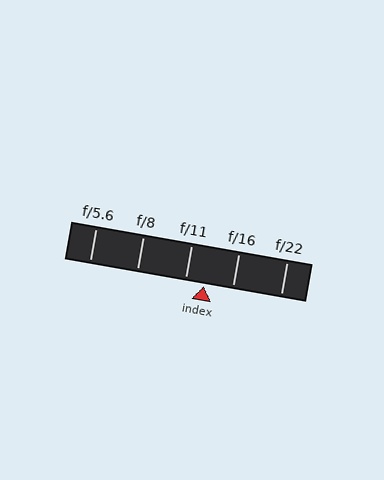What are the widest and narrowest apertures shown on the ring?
The widest aperture shown is f/5.6 and the narrowest is f/22.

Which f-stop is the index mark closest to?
The index mark is closest to f/11.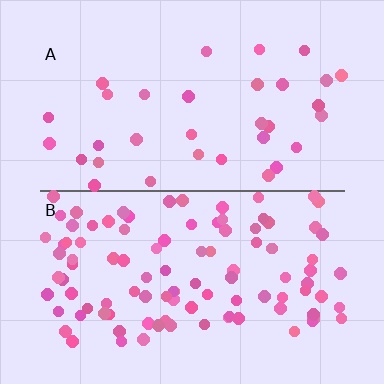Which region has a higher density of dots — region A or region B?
B (the bottom).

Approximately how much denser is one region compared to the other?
Approximately 3.1× — region B over region A.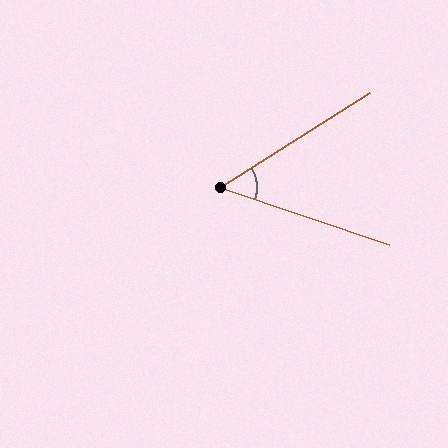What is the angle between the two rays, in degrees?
Approximately 51 degrees.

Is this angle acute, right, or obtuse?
It is acute.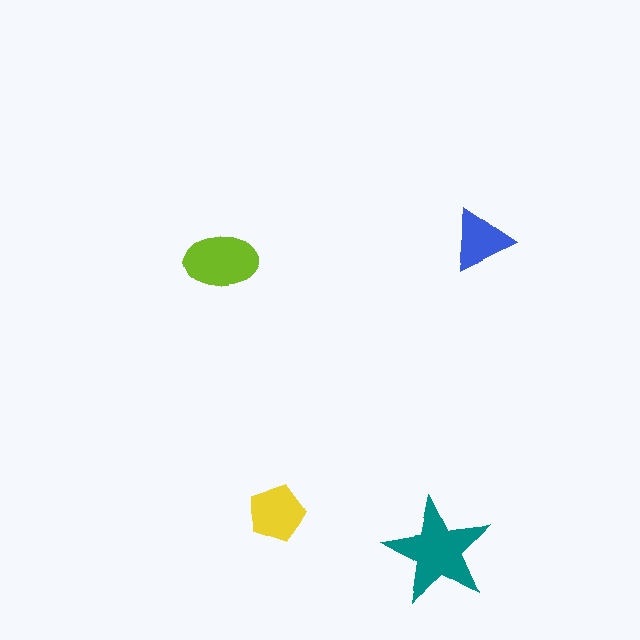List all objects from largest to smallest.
The teal star, the lime ellipse, the yellow pentagon, the blue triangle.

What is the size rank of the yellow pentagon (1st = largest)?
3rd.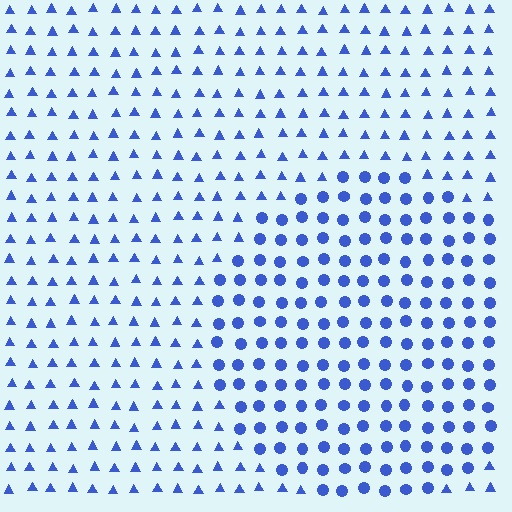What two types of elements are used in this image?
The image uses circles inside the circle region and triangles outside it.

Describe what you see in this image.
The image is filled with small blue elements arranged in a uniform grid. A circle-shaped region contains circles, while the surrounding area contains triangles. The boundary is defined purely by the change in element shape.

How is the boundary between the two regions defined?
The boundary is defined by a change in element shape: circles inside vs. triangles outside. All elements share the same color and spacing.